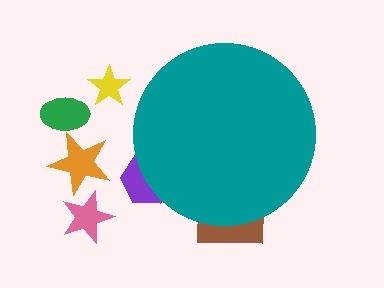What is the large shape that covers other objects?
A teal circle.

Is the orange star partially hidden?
No, the orange star is fully visible.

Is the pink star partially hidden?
No, the pink star is fully visible.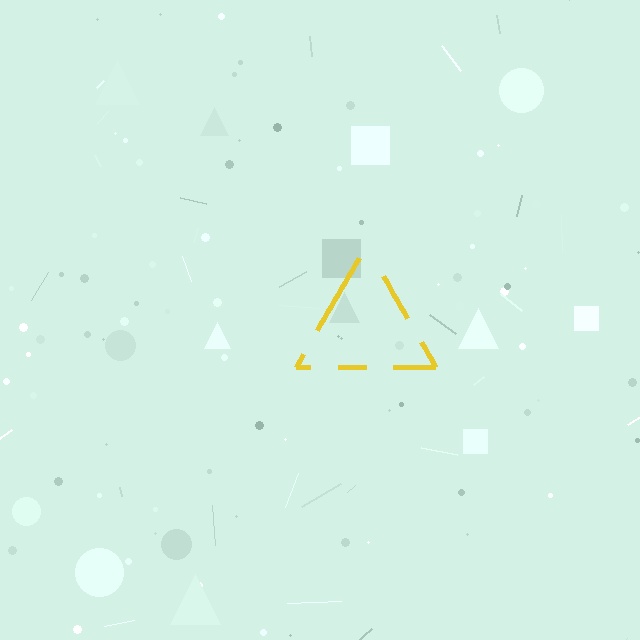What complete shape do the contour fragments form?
The contour fragments form a triangle.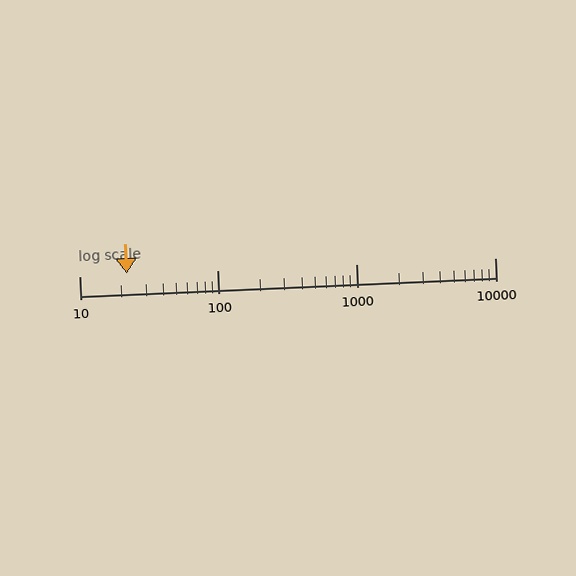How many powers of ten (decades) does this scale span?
The scale spans 3 decades, from 10 to 10000.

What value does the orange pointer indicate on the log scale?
The pointer indicates approximately 22.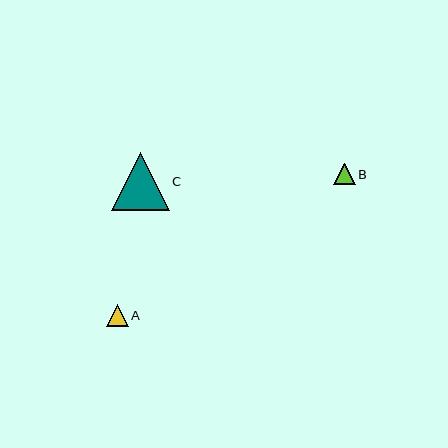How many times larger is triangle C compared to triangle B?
Triangle C is approximately 2.7 times the size of triangle B.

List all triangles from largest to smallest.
From largest to smallest: C, A, B.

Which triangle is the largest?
Triangle C is the largest with a size of approximately 58 pixels.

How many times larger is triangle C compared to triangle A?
Triangle C is approximately 2.6 times the size of triangle A.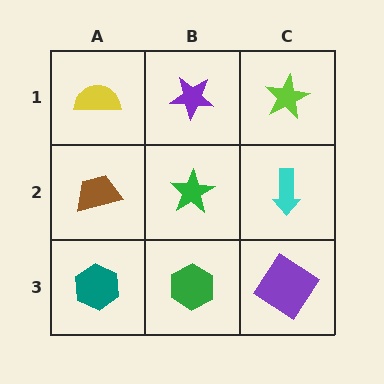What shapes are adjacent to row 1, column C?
A cyan arrow (row 2, column C), a purple star (row 1, column B).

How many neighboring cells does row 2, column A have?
3.